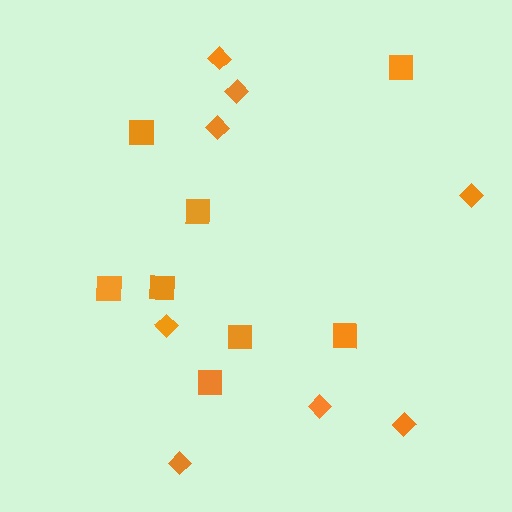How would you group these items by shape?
There are 2 groups: one group of squares (8) and one group of diamonds (8).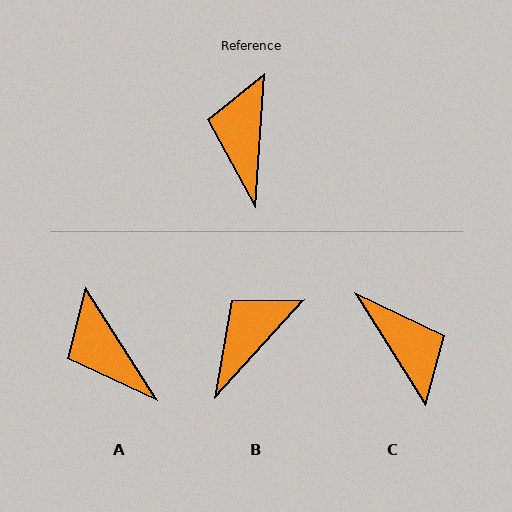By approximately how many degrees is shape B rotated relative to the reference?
Approximately 39 degrees clockwise.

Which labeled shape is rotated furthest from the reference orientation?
C, about 144 degrees away.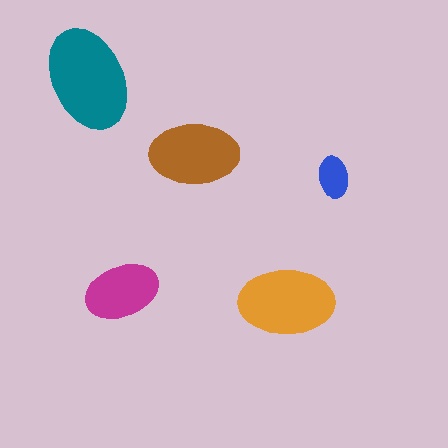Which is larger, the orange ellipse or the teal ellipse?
The teal one.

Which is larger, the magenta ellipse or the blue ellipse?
The magenta one.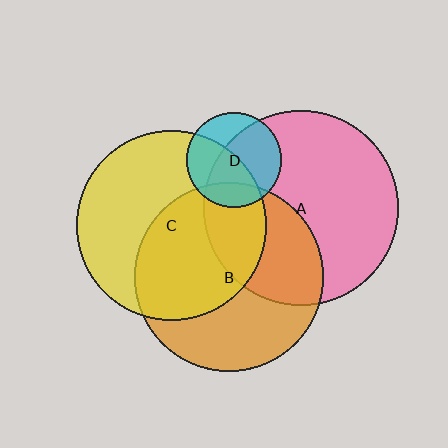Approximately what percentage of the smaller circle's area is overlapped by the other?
Approximately 65%.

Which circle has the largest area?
Circle A (pink).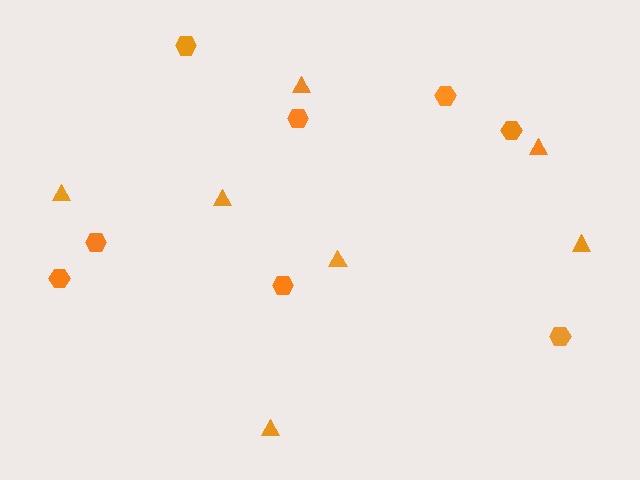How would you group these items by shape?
There are 2 groups: one group of triangles (7) and one group of hexagons (8).